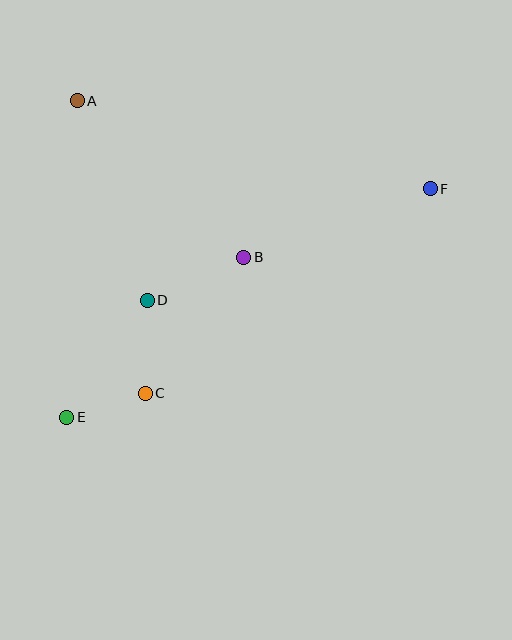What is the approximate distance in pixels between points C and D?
The distance between C and D is approximately 93 pixels.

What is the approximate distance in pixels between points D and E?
The distance between D and E is approximately 142 pixels.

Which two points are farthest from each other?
Points E and F are farthest from each other.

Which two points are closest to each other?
Points C and E are closest to each other.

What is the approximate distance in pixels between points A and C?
The distance between A and C is approximately 301 pixels.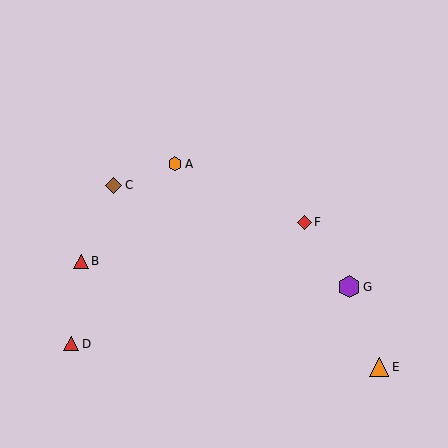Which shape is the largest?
The purple hexagon (labeled G) is the largest.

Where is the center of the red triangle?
The center of the red triangle is at (81, 261).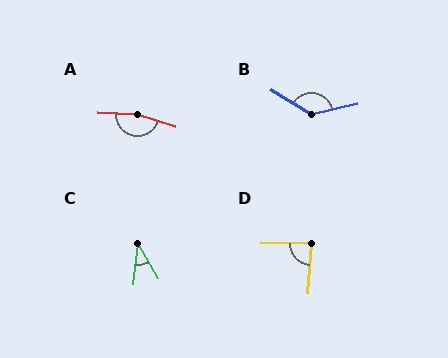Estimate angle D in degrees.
Approximately 87 degrees.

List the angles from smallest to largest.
C (37°), D (87°), B (134°), A (166°).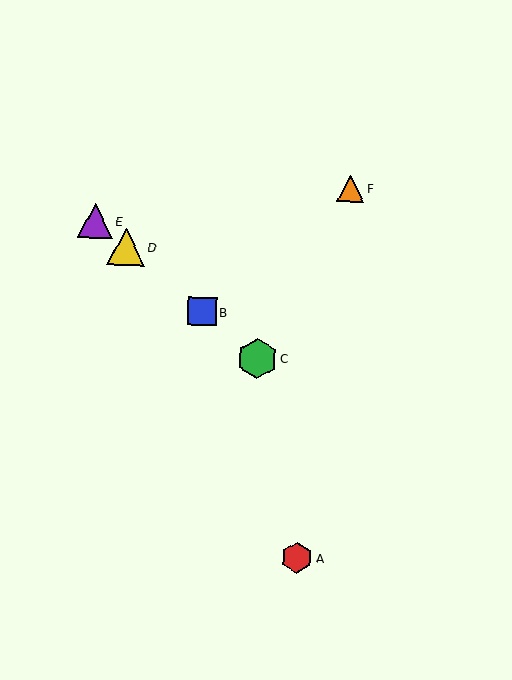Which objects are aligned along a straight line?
Objects B, C, D, E are aligned along a straight line.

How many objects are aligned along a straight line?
4 objects (B, C, D, E) are aligned along a straight line.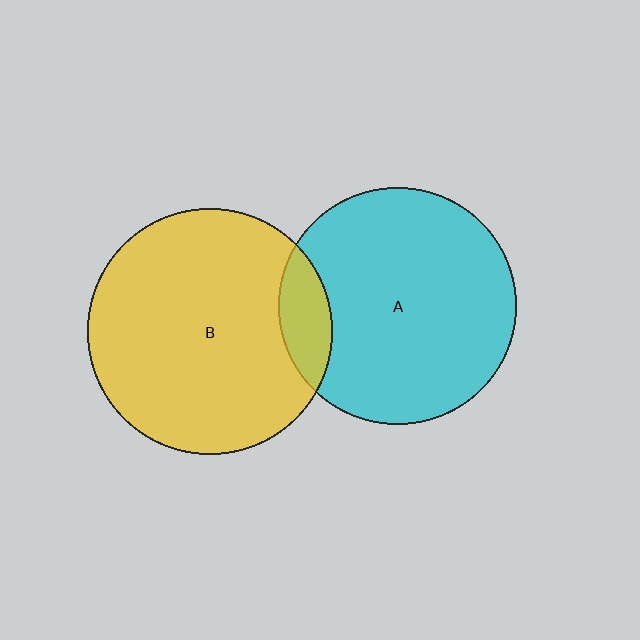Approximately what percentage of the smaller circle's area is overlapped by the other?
Approximately 10%.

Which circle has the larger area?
Circle B (yellow).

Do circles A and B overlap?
Yes.